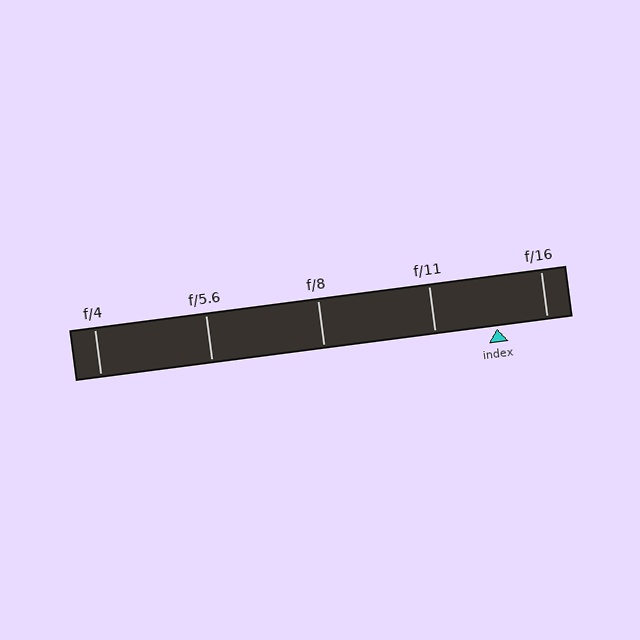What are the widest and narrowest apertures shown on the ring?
The widest aperture shown is f/4 and the narrowest is f/16.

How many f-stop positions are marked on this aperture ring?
There are 5 f-stop positions marked.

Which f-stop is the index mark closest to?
The index mark is closest to f/16.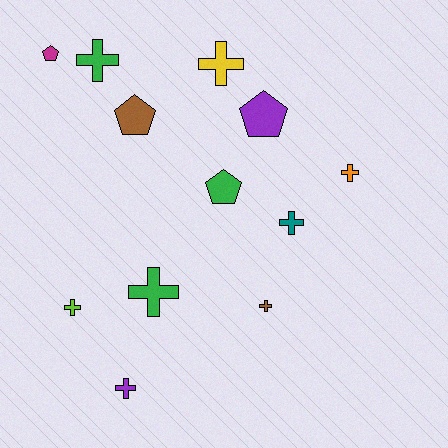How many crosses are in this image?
There are 8 crosses.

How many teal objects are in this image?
There is 1 teal object.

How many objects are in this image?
There are 12 objects.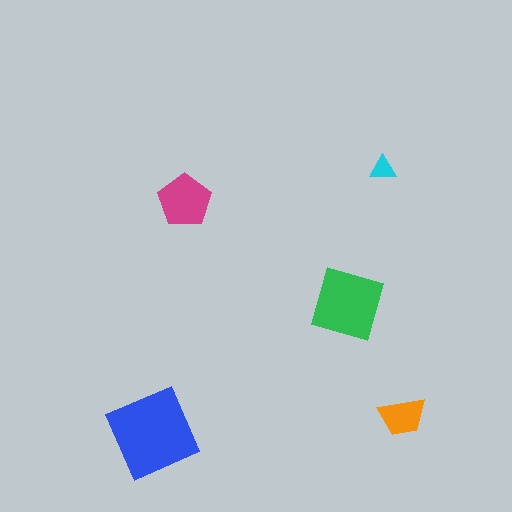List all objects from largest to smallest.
The blue diamond, the green square, the magenta pentagon, the orange trapezoid, the cyan triangle.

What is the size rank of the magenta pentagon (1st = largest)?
3rd.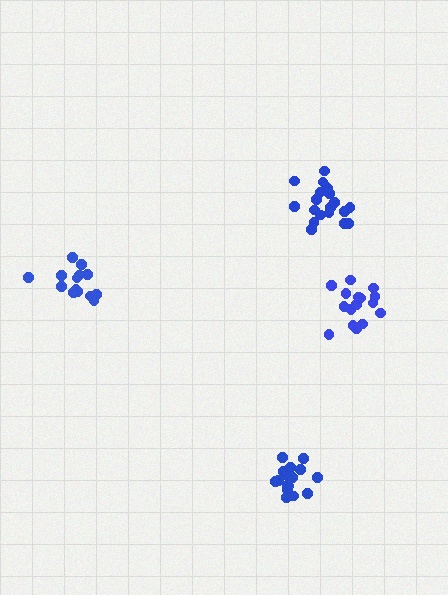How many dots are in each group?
Group 1: 16 dots, Group 2: 20 dots, Group 3: 14 dots, Group 4: 16 dots (66 total).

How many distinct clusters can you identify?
There are 4 distinct clusters.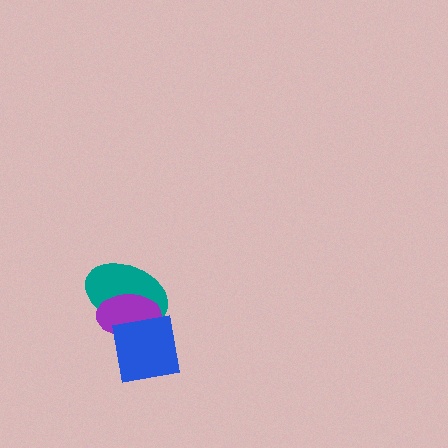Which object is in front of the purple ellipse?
The blue square is in front of the purple ellipse.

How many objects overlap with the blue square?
2 objects overlap with the blue square.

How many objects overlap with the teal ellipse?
2 objects overlap with the teal ellipse.